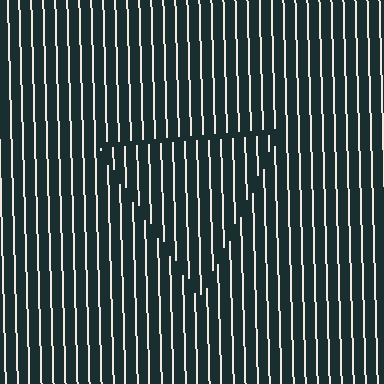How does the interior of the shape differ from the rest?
The interior of the shape contains the same grating, shifted by half a period — the contour is defined by the phase discontinuity where line-ends from the inner and outer gratings abut.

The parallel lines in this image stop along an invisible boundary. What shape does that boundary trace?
An illusory triangle. The interior of the shape contains the same grating, shifted by half a period — the contour is defined by the phase discontinuity where line-ends from the inner and outer gratings abut.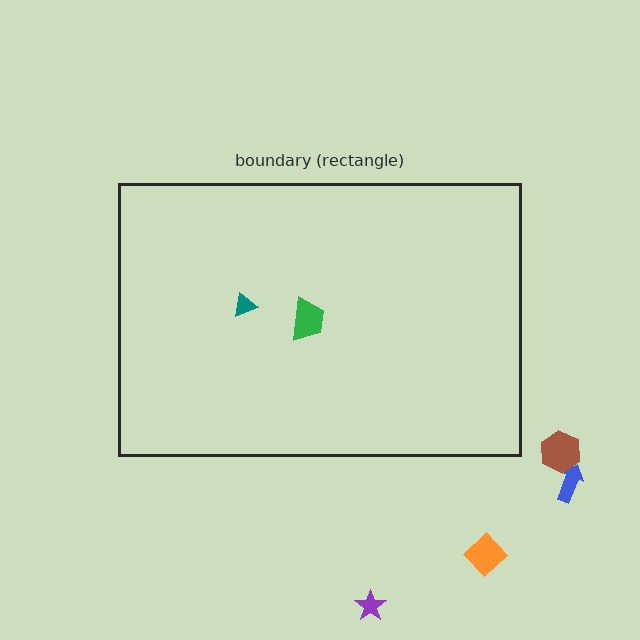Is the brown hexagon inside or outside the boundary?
Outside.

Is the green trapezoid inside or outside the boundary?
Inside.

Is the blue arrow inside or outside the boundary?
Outside.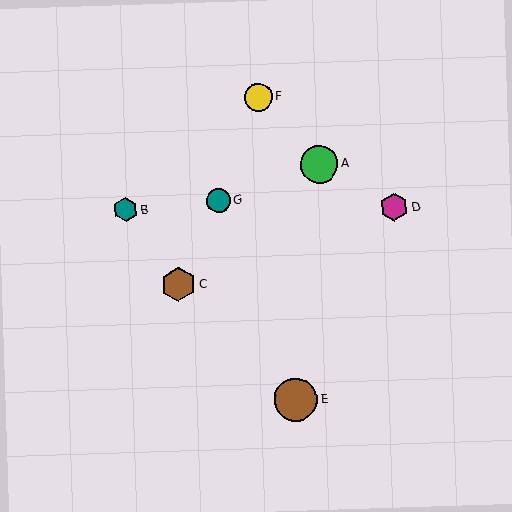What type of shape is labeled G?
Shape G is a teal circle.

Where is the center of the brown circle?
The center of the brown circle is at (296, 400).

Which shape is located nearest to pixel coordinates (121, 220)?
The teal hexagon (labeled B) at (126, 210) is nearest to that location.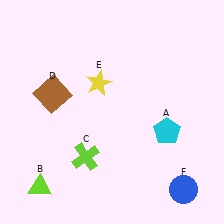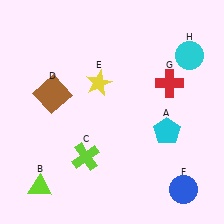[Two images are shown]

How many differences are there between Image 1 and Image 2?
There are 2 differences between the two images.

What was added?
A red cross (G), a cyan circle (H) were added in Image 2.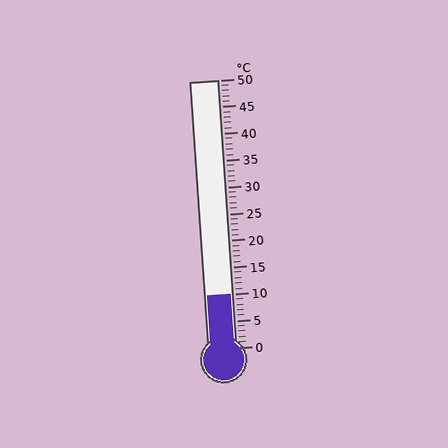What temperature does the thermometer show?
The thermometer shows approximately 10°C.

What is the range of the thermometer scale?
The thermometer scale ranges from 0°C to 50°C.